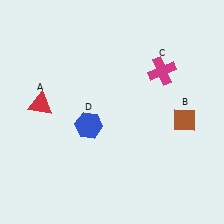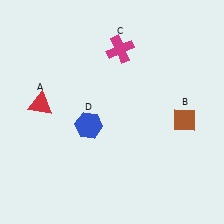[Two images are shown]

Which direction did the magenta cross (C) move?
The magenta cross (C) moved left.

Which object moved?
The magenta cross (C) moved left.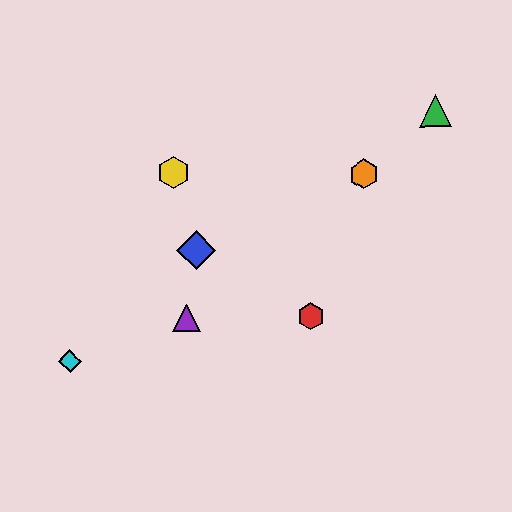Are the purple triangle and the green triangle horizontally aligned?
No, the purple triangle is at y≈318 and the green triangle is at y≈111.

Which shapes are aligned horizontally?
The red hexagon, the purple triangle are aligned horizontally.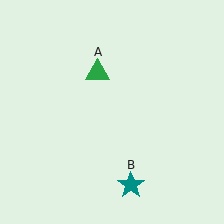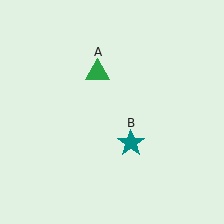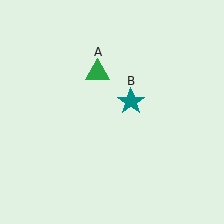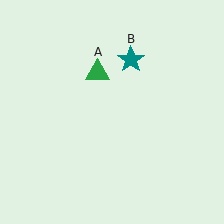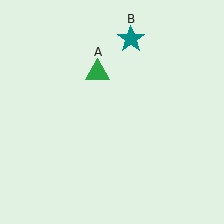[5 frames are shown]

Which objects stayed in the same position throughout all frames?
Green triangle (object A) remained stationary.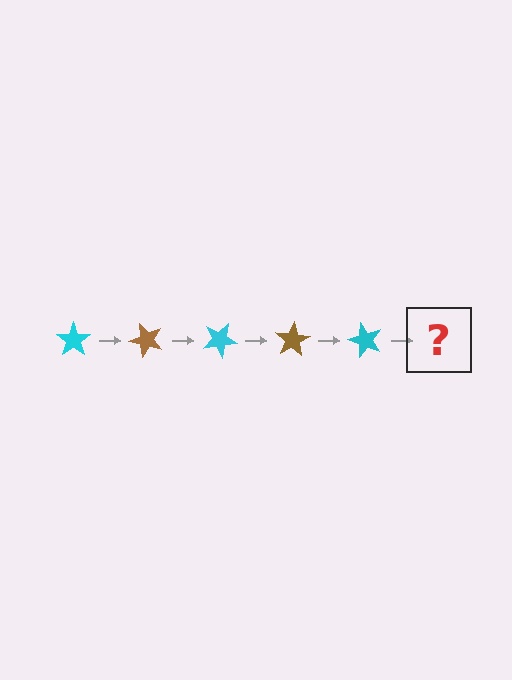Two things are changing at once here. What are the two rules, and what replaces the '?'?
The two rules are that it rotates 50 degrees each step and the color cycles through cyan and brown. The '?' should be a brown star, rotated 250 degrees from the start.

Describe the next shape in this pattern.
It should be a brown star, rotated 250 degrees from the start.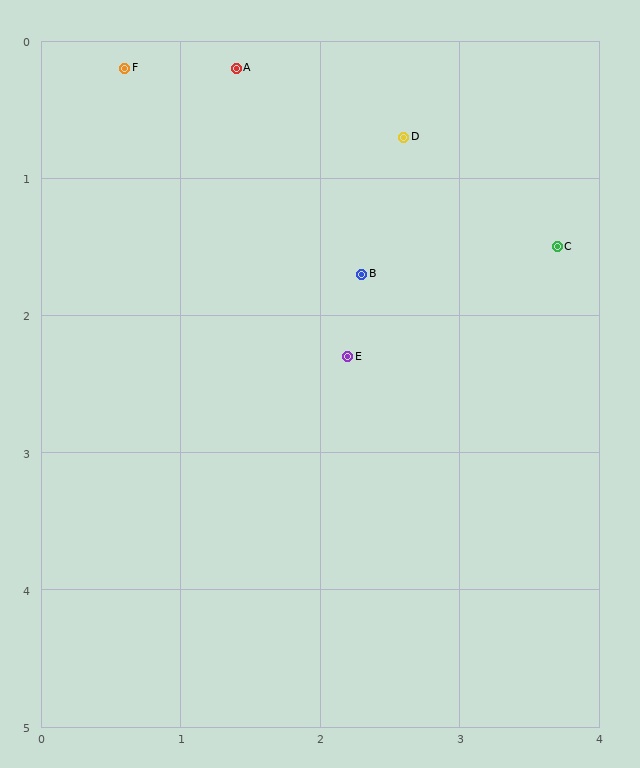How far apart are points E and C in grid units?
Points E and C are about 1.7 grid units apart.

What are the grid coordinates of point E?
Point E is at approximately (2.2, 2.3).